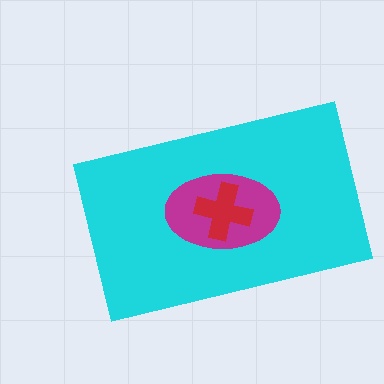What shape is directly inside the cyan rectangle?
The magenta ellipse.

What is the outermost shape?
The cyan rectangle.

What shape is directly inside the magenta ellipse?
The red cross.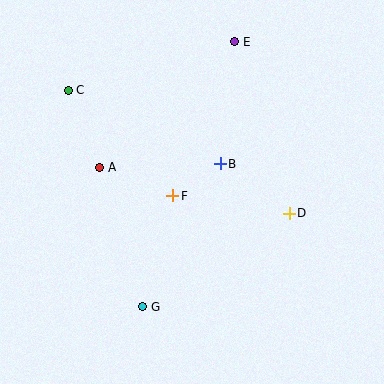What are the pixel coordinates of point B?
Point B is at (220, 164).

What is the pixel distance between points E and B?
The distance between E and B is 123 pixels.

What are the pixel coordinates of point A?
Point A is at (100, 167).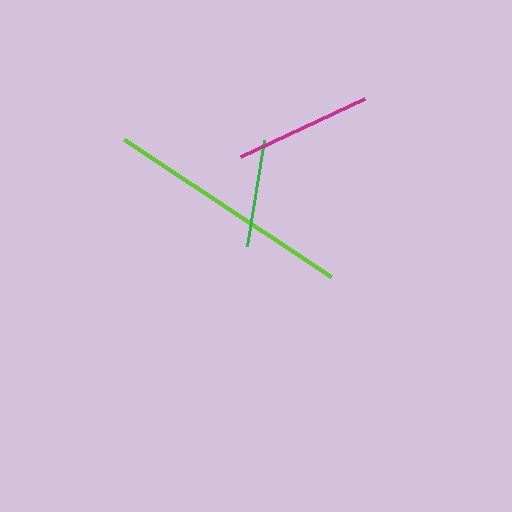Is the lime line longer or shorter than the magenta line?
The lime line is longer than the magenta line.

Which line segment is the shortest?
The green line is the shortest at approximately 107 pixels.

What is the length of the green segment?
The green segment is approximately 107 pixels long.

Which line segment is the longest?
The lime line is the longest at approximately 248 pixels.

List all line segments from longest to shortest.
From longest to shortest: lime, magenta, green.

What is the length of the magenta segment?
The magenta segment is approximately 136 pixels long.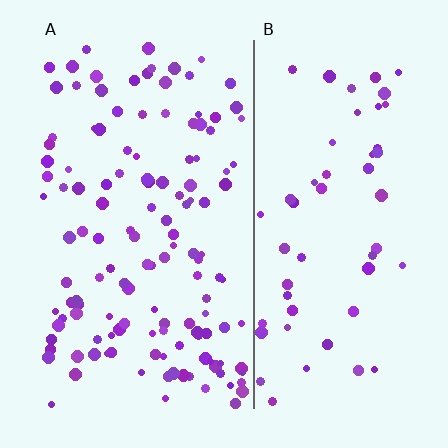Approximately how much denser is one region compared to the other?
Approximately 2.3× — region A over region B.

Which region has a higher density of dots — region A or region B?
A (the left).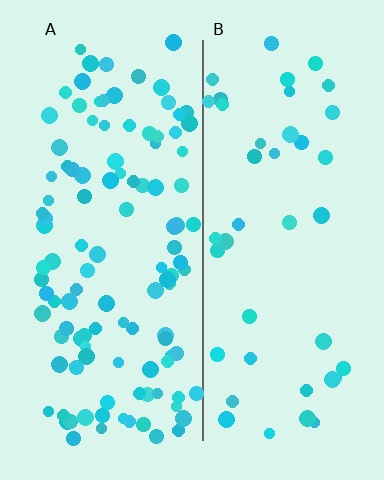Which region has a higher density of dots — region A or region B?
A (the left).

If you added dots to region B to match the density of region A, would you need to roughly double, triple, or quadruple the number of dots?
Approximately triple.